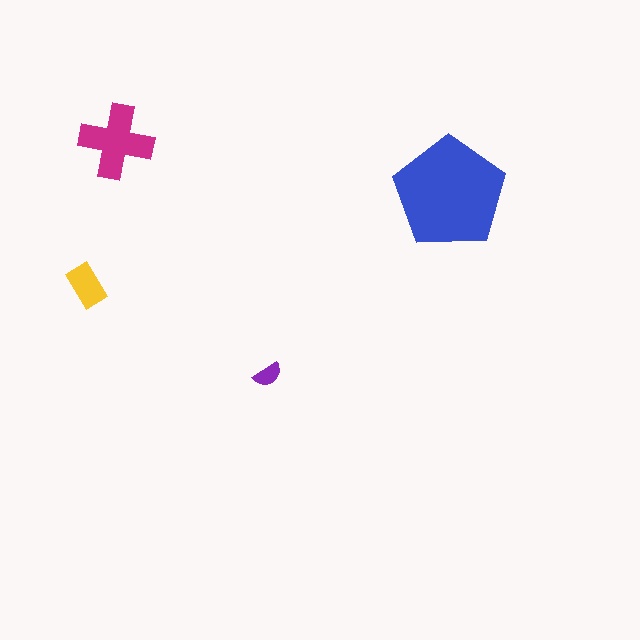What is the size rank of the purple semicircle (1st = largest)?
4th.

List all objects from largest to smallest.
The blue pentagon, the magenta cross, the yellow rectangle, the purple semicircle.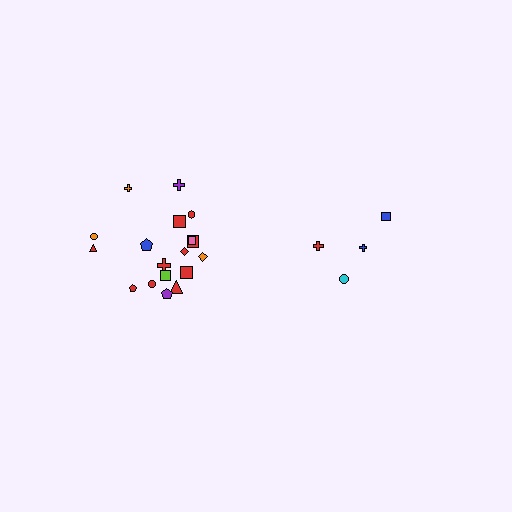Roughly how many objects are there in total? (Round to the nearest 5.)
Roughly 20 objects in total.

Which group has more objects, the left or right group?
The left group.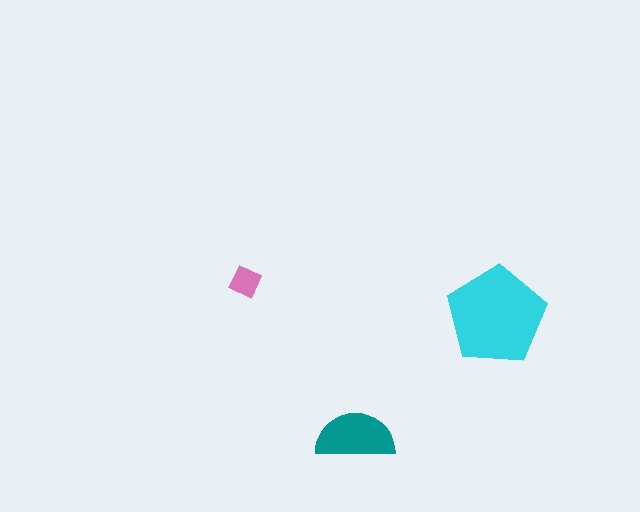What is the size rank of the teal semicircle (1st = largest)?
2nd.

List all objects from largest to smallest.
The cyan pentagon, the teal semicircle, the pink diamond.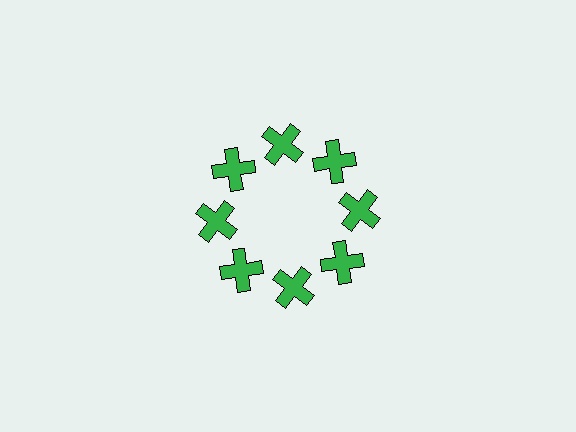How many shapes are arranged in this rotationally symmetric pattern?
There are 8 shapes, arranged in 8 groups of 1.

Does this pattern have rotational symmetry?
Yes, this pattern has 8-fold rotational symmetry. It looks the same after rotating 45 degrees around the center.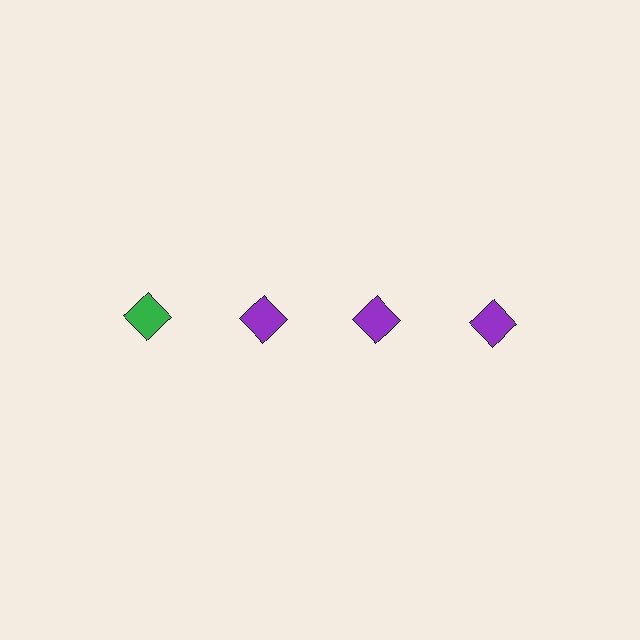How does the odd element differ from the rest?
It has a different color: green instead of purple.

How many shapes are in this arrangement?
There are 4 shapes arranged in a grid pattern.